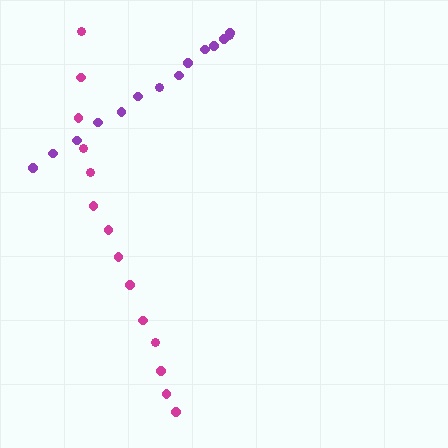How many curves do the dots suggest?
There are 2 distinct paths.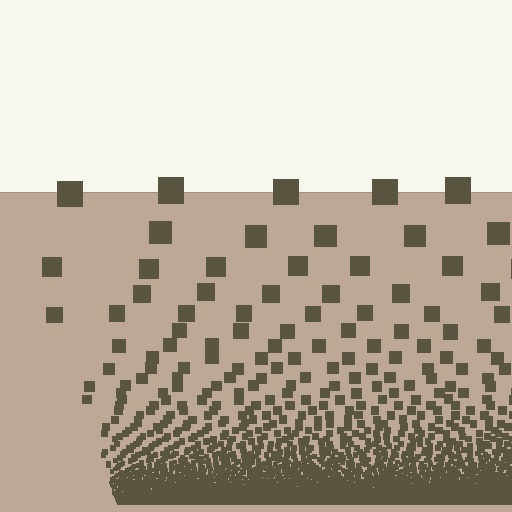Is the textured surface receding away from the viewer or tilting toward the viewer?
The surface appears to tilt toward the viewer. Texture elements get larger and sparser toward the top.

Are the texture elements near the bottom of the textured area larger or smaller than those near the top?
Smaller. The gradient is inverted — elements near the bottom are smaller and denser.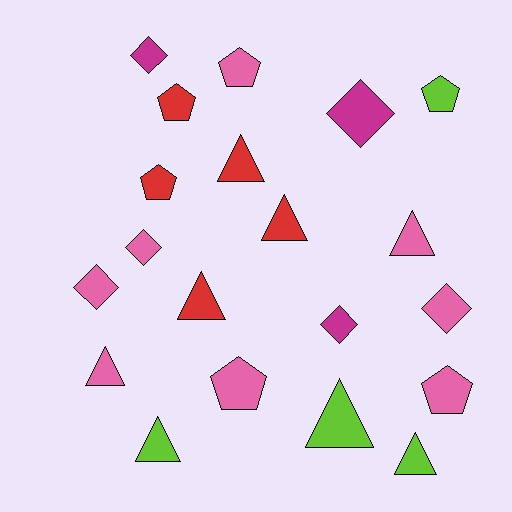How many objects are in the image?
There are 20 objects.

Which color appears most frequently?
Pink, with 8 objects.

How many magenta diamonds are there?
There are 3 magenta diamonds.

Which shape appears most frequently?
Triangle, with 8 objects.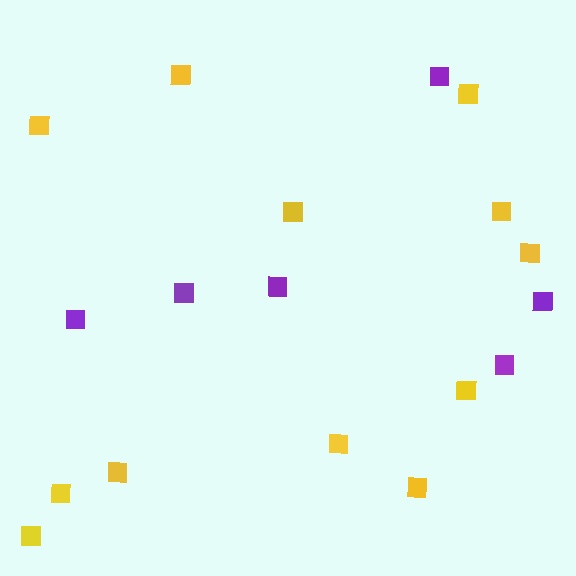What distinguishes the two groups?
There are 2 groups: one group of yellow squares (12) and one group of purple squares (6).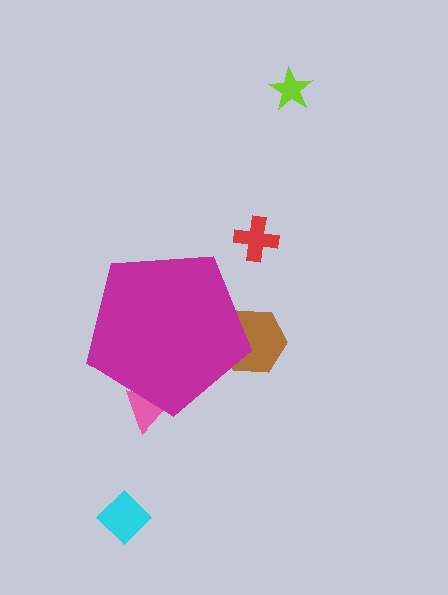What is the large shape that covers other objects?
A magenta pentagon.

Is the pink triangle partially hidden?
Yes, the pink triangle is partially hidden behind the magenta pentagon.